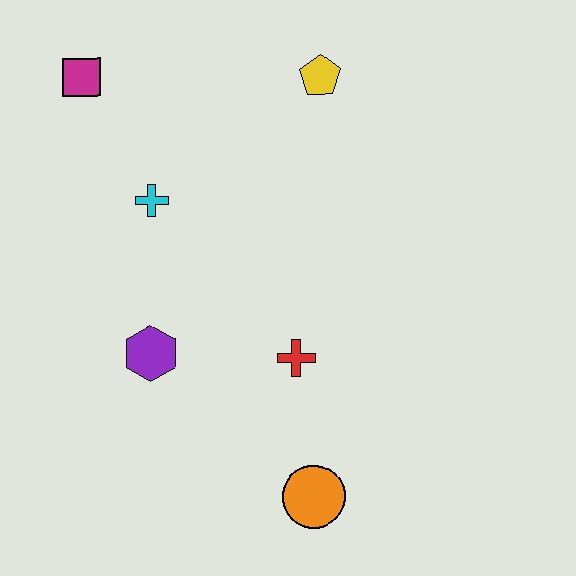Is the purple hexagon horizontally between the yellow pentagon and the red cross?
No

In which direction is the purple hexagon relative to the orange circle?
The purple hexagon is to the left of the orange circle.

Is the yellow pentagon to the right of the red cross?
Yes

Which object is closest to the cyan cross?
The magenta square is closest to the cyan cross.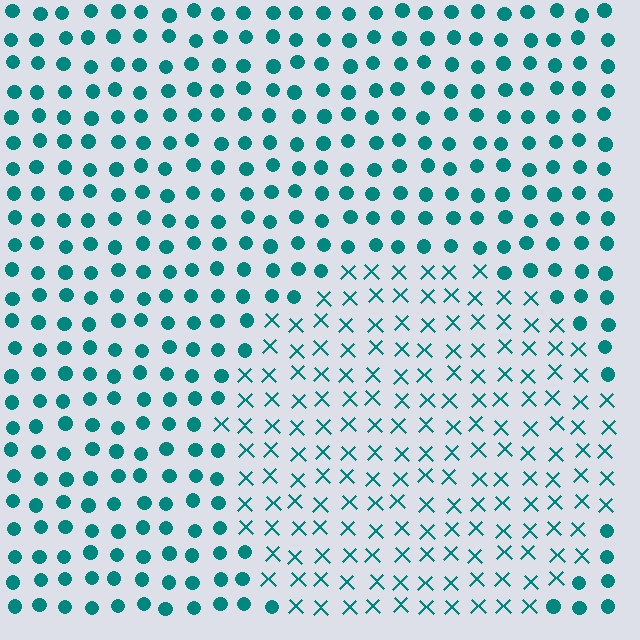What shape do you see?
I see a circle.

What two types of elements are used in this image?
The image uses X marks inside the circle region and circles outside it.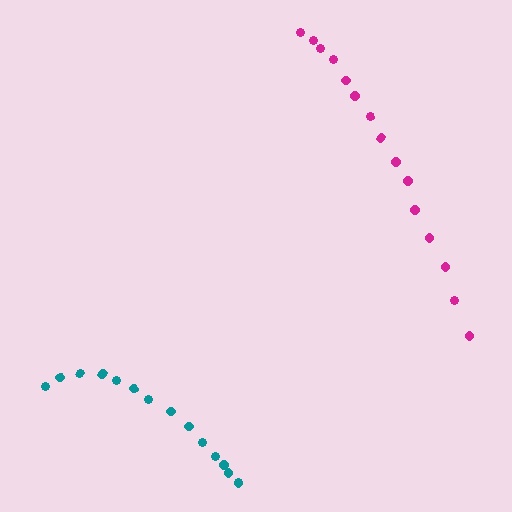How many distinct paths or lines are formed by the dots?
There are 2 distinct paths.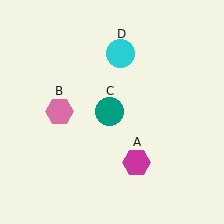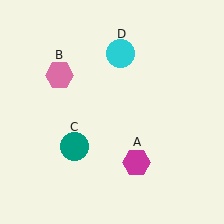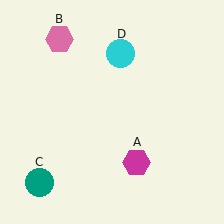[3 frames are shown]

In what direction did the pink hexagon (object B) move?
The pink hexagon (object B) moved up.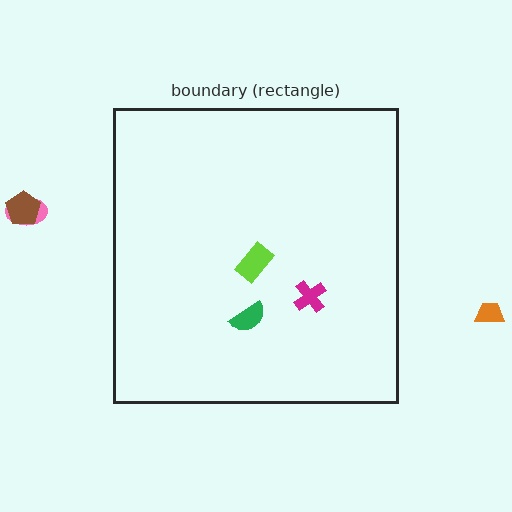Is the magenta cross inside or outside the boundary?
Inside.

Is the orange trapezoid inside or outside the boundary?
Outside.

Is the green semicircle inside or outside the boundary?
Inside.